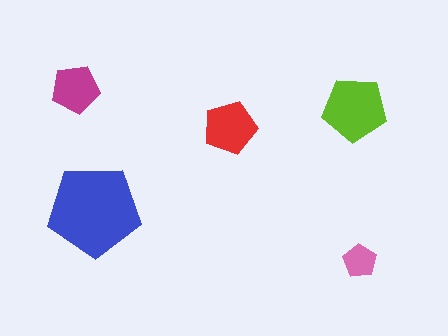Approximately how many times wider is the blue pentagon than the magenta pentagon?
About 2 times wider.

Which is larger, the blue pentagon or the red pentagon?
The blue one.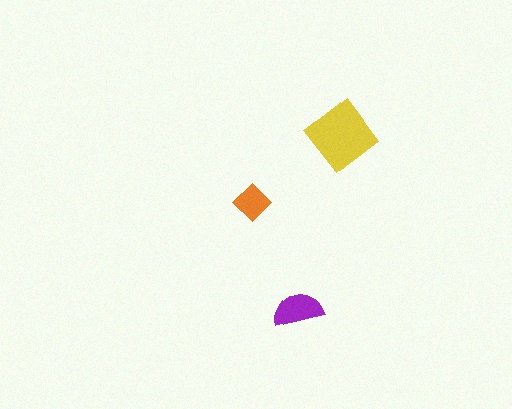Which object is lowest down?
The purple semicircle is bottommost.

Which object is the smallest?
The orange diamond.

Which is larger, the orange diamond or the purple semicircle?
The purple semicircle.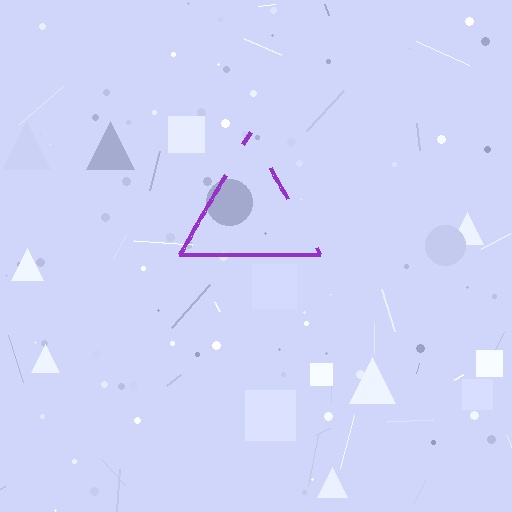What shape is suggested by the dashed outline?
The dashed outline suggests a triangle.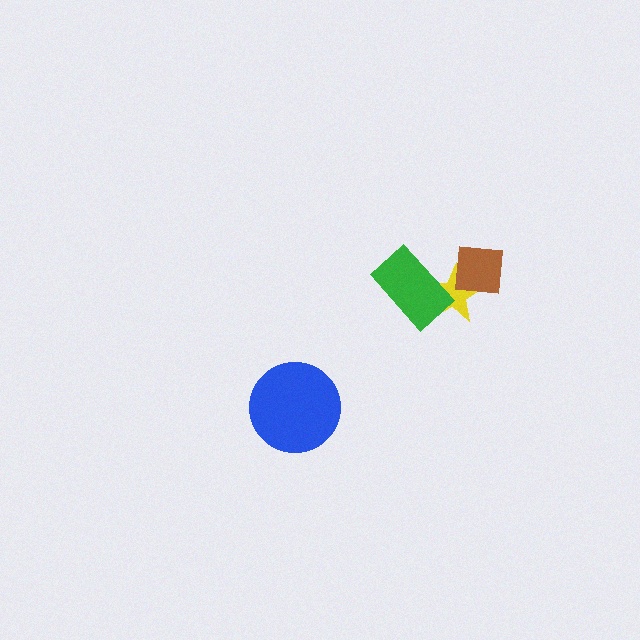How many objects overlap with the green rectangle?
1 object overlaps with the green rectangle.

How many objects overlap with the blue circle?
0 objects overlap with the blue circle.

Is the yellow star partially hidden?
Yes, it is partially covered by another shape.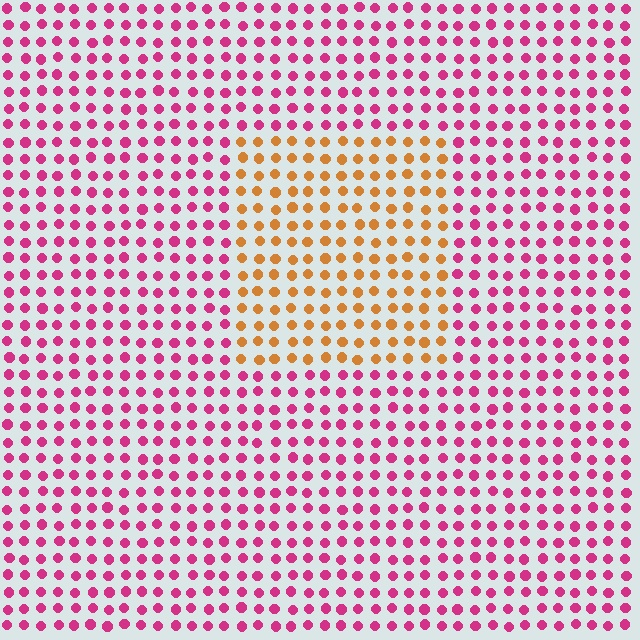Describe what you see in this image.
The image is filled with small magenta elements in a uniform arrangement. A rectangle-shaped region is visible where the elements are tinted to a slightly different hue, forming a subtle color boundary.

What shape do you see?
I see a rectangle.